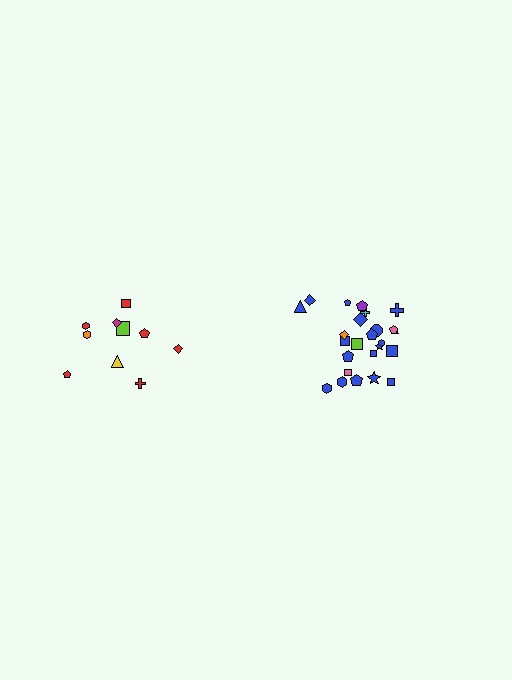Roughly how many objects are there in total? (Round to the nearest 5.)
Roughly 35 objects in total.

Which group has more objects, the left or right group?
The right group.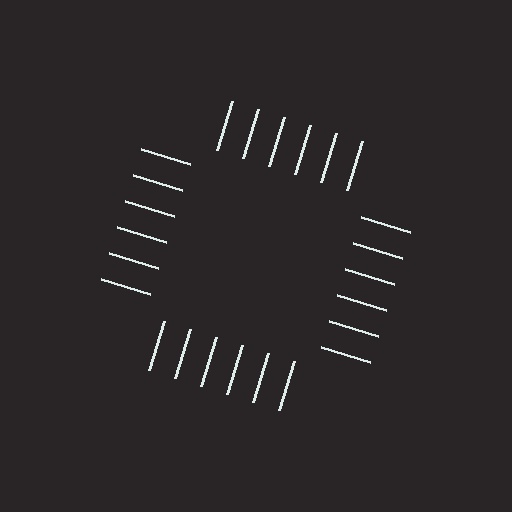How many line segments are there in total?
24 — 6 along each of the 4 edges.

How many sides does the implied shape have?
4 sides — the line-ends trace a square.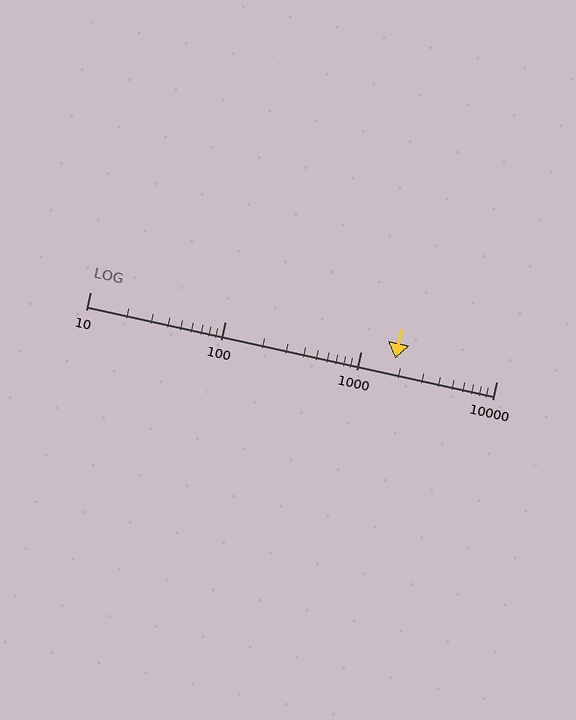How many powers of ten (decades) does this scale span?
The scale spans 3 decades, from 10 to 10000.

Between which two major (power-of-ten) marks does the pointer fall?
The pointer is between 1000 and 10000.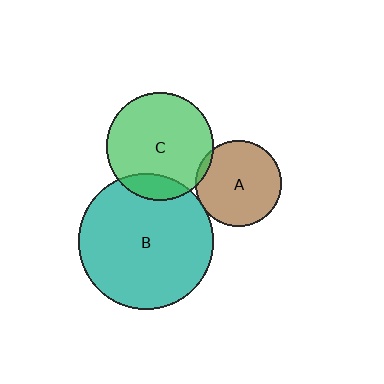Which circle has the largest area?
Circle B (teal).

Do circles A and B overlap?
Yes.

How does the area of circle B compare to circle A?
Approximately 2.5 times.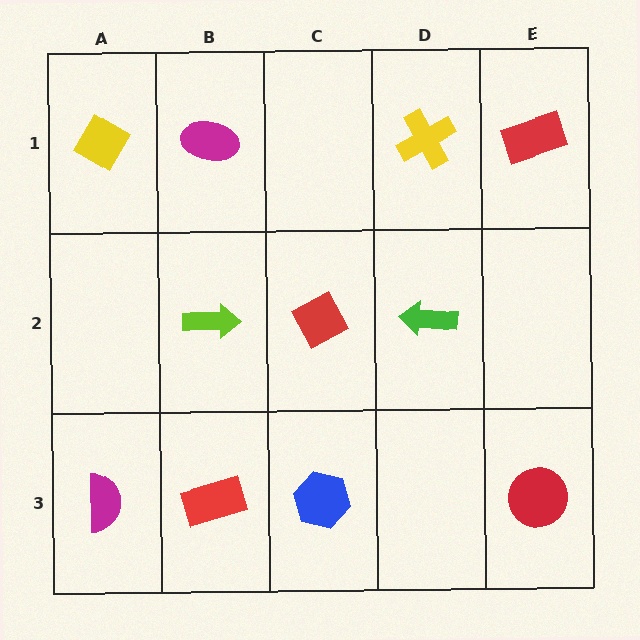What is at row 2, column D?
A green arrow.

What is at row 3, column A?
A magenta semicircle.